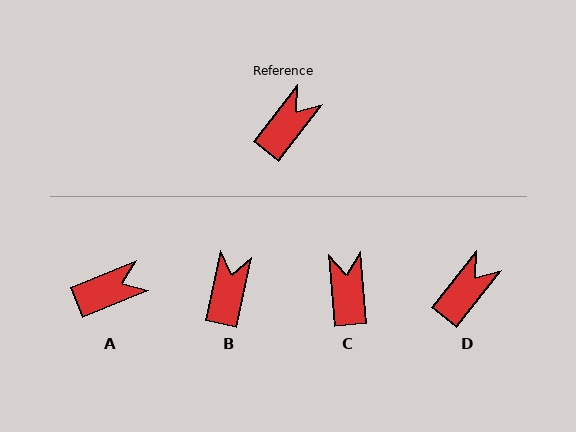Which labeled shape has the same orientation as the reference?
D.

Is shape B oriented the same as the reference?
No, it is off by about 26 degrees.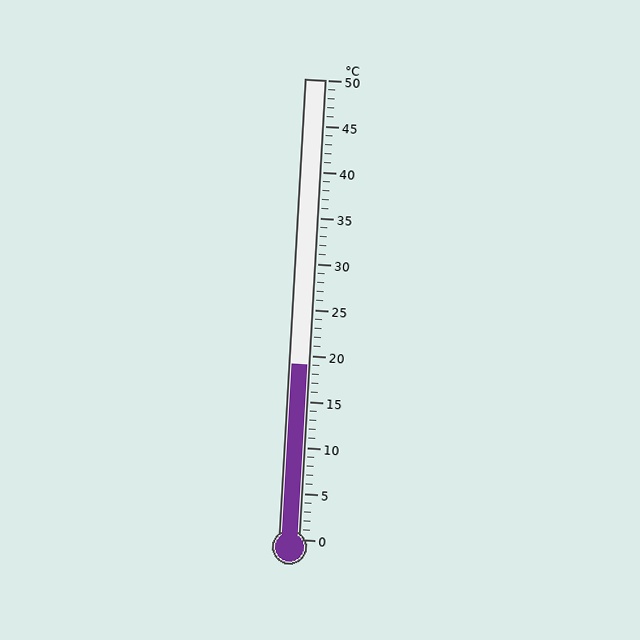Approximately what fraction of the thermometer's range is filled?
The thermometer is filled to approximately 40% of its range.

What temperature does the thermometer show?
The thermometer shows approximately 19°C.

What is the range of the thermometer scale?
The thermometer scale ranges from 0°C to 50°C.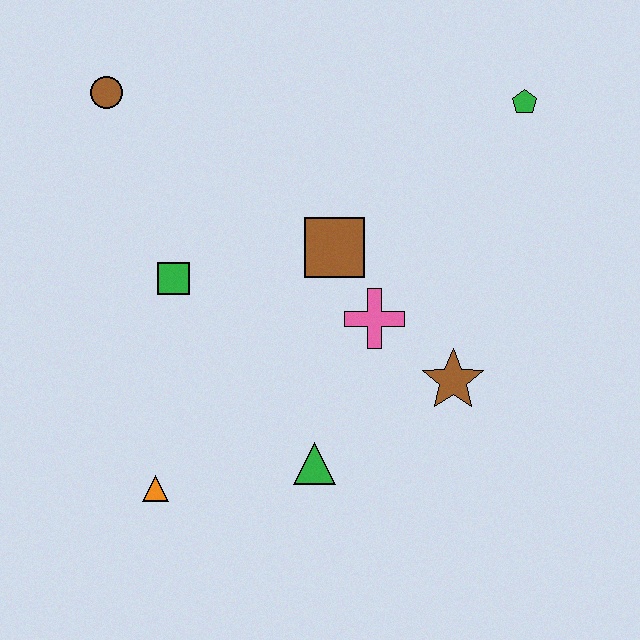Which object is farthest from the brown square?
The orange triangle is farthest from the brown square.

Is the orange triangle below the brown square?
Yes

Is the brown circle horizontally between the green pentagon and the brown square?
No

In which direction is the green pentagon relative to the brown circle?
The green pentagon is to the right of the brown circle.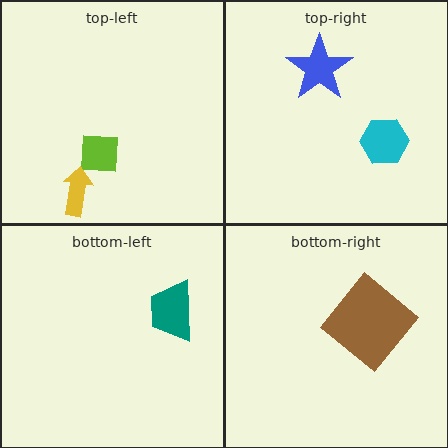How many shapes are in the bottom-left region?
1.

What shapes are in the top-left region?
The lime square, the yellow arrow.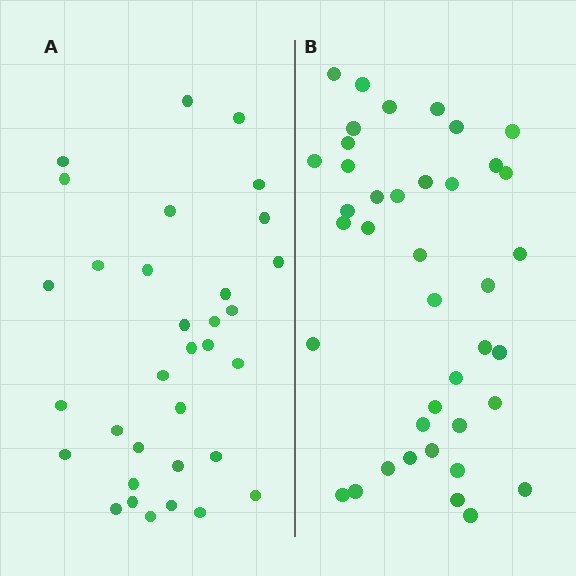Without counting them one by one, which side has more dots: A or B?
Region B (the right region) has more dots.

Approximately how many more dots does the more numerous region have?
Region B has roughly 8 or so more dots than region A.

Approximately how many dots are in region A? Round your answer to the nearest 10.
About 30 dots. (The exact count is 33, which rounds to 30.)